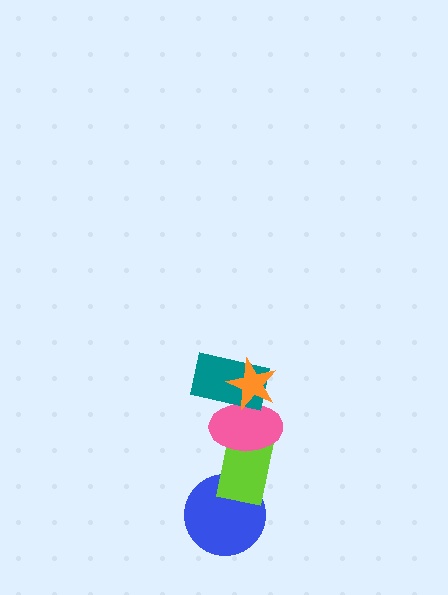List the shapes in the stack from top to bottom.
From top to bottom: the orange star, the teal rectangle, the pink ellipse, the lime rectangle, the blue circle.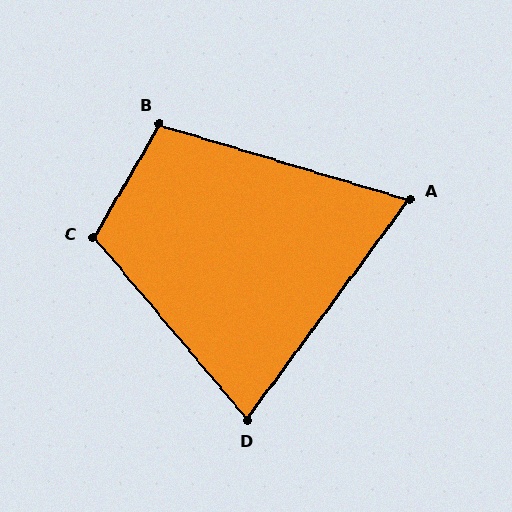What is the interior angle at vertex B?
Approximately 103 degrees (obtuse).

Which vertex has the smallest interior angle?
A, at approximately 70 degrees.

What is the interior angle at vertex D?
Approximately 77 degrees (acute).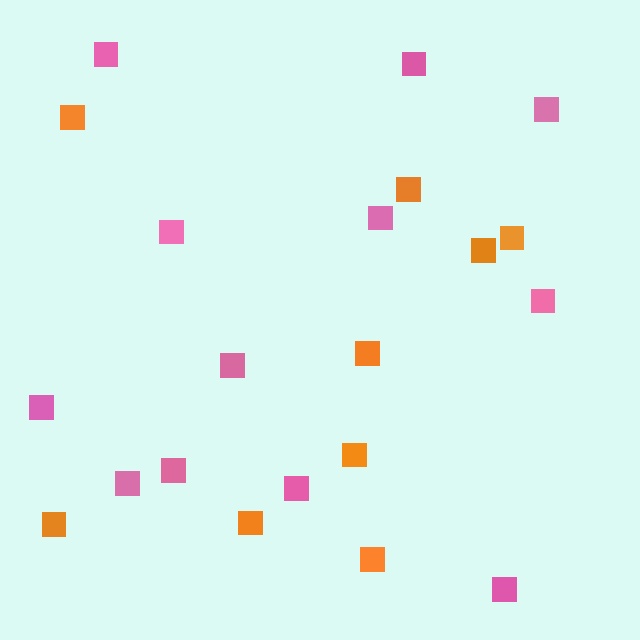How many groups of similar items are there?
There are 2 groups: one group of pink squares (12) and one group of orange squares (9).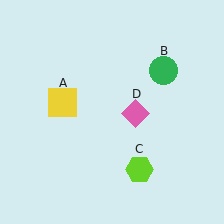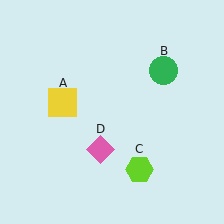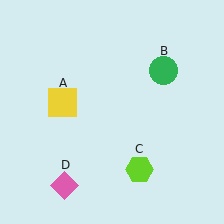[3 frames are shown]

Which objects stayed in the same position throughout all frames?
Yellow square (object A) and green circle (object B) and lime hexagon (object C) remained stationary.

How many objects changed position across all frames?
1 object changed position: pink diamond (object D).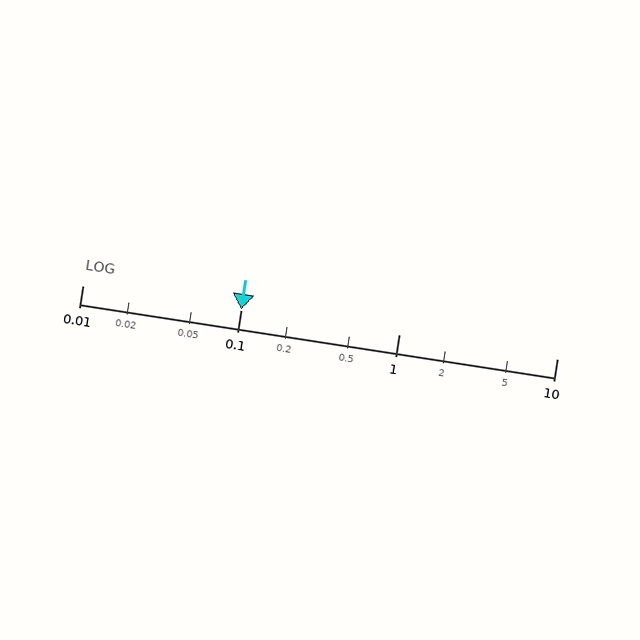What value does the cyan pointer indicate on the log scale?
The pointer indicates approximately 0.1.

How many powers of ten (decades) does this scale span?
The scale spans 3 decades, from 0.01 to 10.